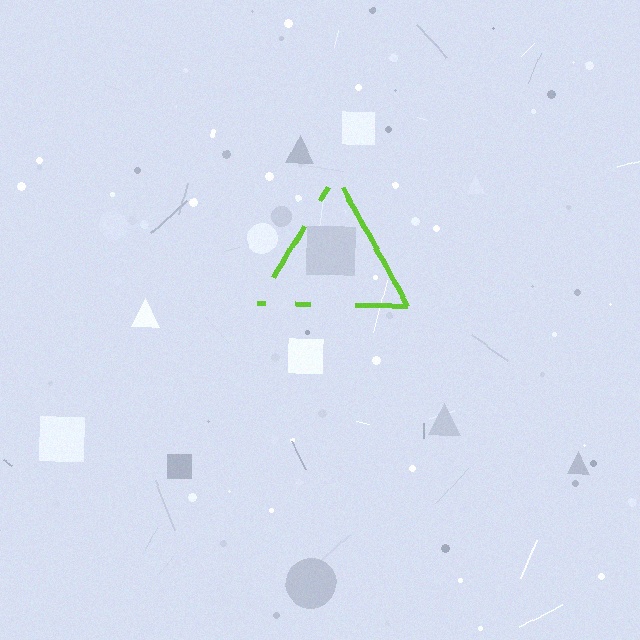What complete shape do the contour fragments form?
The contour fragments form a triangle.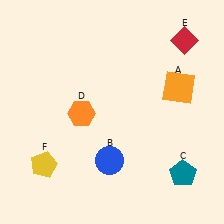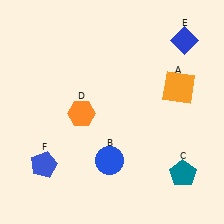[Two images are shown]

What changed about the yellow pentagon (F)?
In Image 1, F is yellow. In Image 2, it changed to blue.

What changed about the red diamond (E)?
In Image 1, E is red. In Image 2, it changed to blue.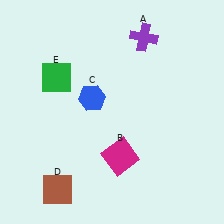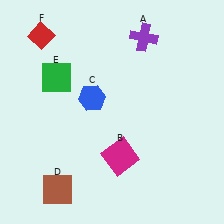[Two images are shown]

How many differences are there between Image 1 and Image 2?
There is 1 difference between the two images.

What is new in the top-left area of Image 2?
A red diamond (F) was added in the top-left area of Image 2.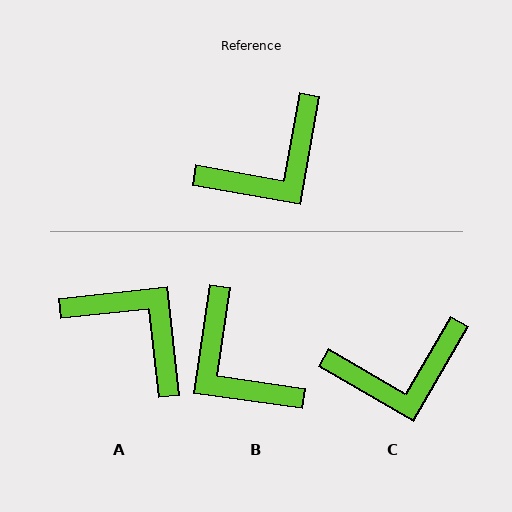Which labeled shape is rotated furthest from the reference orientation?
A, about 106 degrees away.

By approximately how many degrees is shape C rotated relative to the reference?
Approximately 20 degrees clockwise.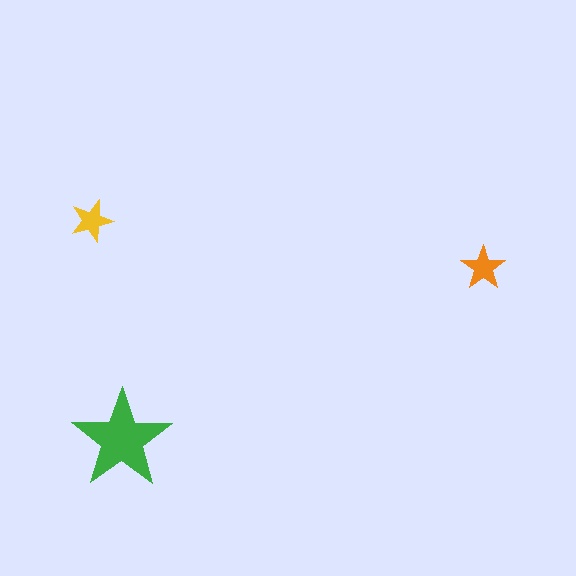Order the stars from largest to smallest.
the green one, the orange one, the yellow one.